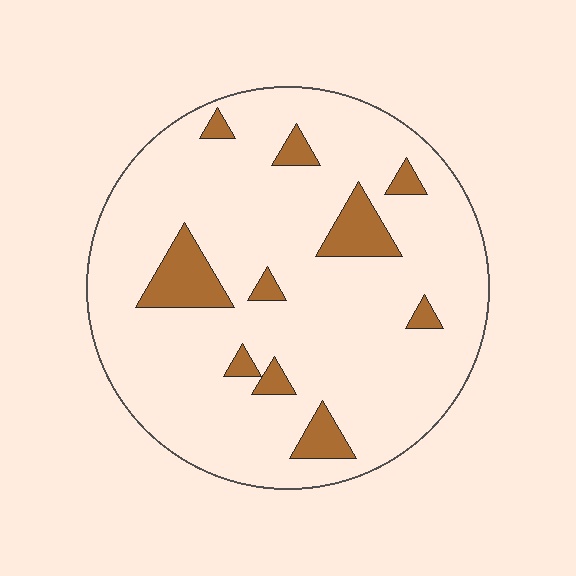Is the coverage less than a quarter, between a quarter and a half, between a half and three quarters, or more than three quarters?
Less than a quarter.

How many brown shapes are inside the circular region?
10.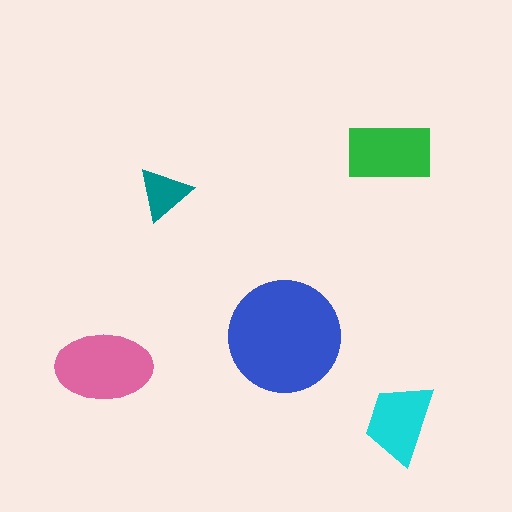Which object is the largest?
The blue circle.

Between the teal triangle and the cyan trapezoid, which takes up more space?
The cyan trapezoid.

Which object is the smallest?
The teal triangle.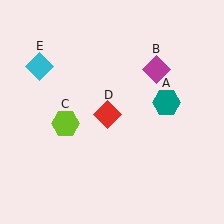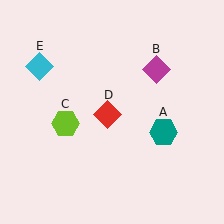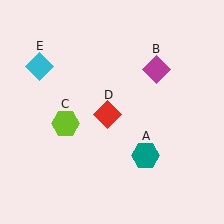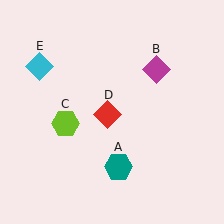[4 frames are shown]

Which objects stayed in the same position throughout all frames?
Magenta diamond (object B) and lime hexagon (object C) and red diamond (object D) and cyan diamond (object E) remained stationary.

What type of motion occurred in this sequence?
The teal hexagon (object A) rotated clockwise around the center of the scene.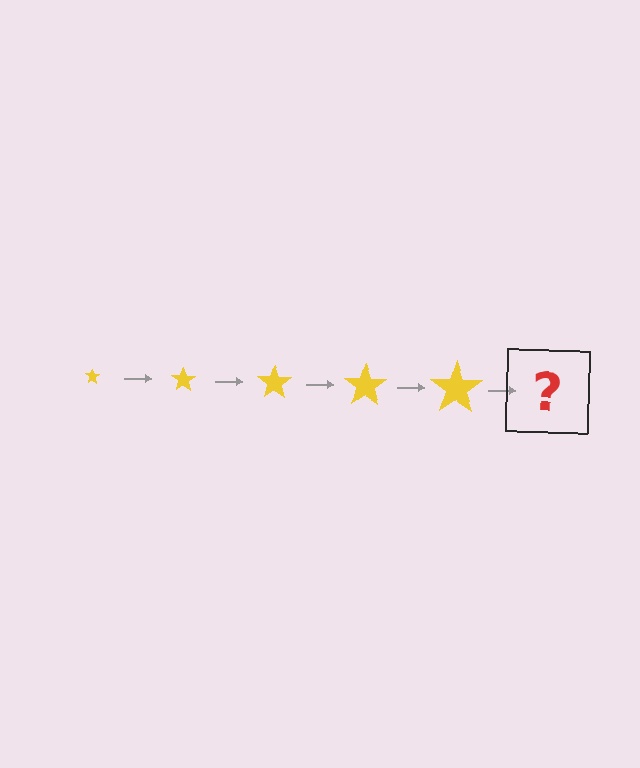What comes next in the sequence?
The next element should be a yellow star, larger than the previous one.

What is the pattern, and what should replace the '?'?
The pattern is that the star gets progressively larger each step. The '?' should be a yellow star, larger than the previous one.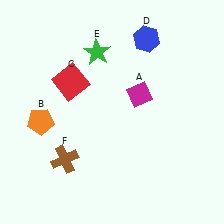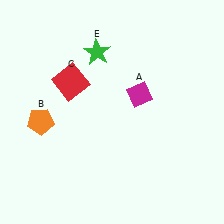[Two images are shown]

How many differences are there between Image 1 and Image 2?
There are 2 differences between the two images.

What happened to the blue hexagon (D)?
The blue hexagon (D) was removed in Image 2. It was in the top-right area of Image 1.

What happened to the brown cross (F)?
The brown cross (F) was removed in Image 2. It was in the bottom-left area of Image 1.